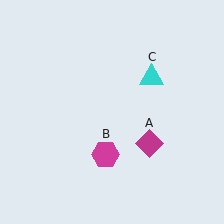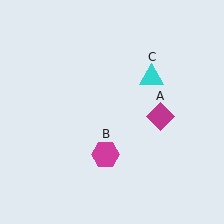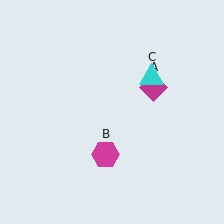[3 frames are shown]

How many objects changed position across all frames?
1 object changed position: magenta diamond (object A).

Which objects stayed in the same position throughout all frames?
Magenta hexagon (object B) and cyan triangle (object C) remained stationary.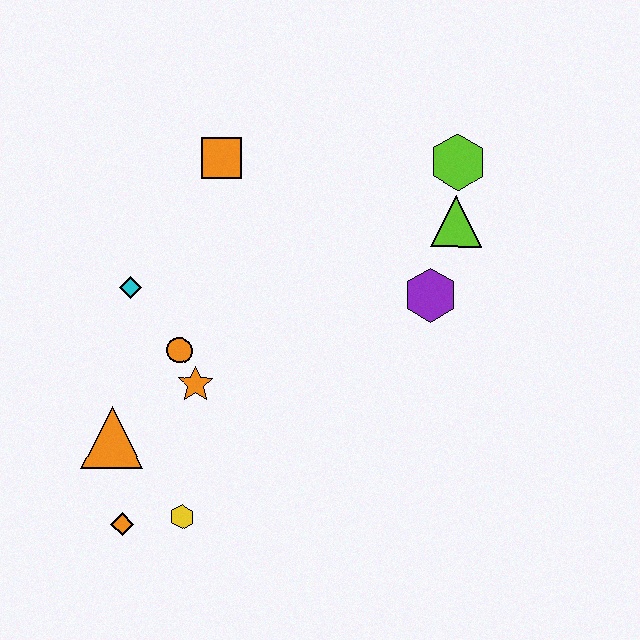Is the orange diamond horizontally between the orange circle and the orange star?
No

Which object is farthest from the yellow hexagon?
The lime hexagon is farthest from the yellow hexagon.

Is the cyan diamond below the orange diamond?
No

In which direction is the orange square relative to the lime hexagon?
The orange square is to the left of the lime hexagon.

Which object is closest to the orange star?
The orange circle is closest to the orange star.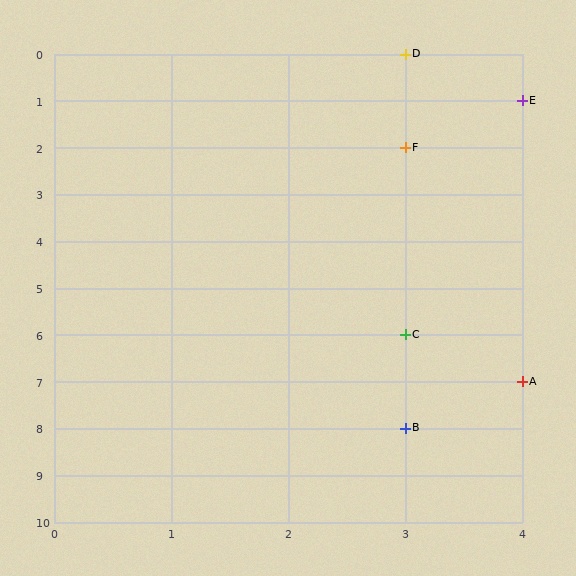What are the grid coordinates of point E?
Point E is at grid coordinates (4, 1).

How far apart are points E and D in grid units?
Points E and D are 1 column and 1 row apart (about 1.4 grid units diagonally).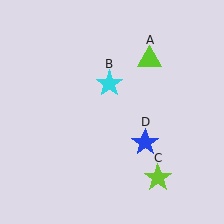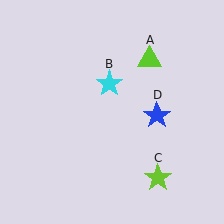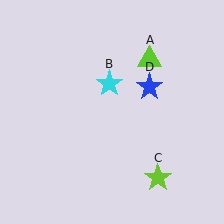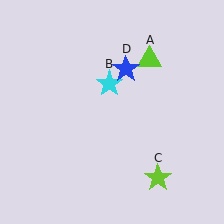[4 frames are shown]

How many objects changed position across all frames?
1 object changed position: blue star (object D).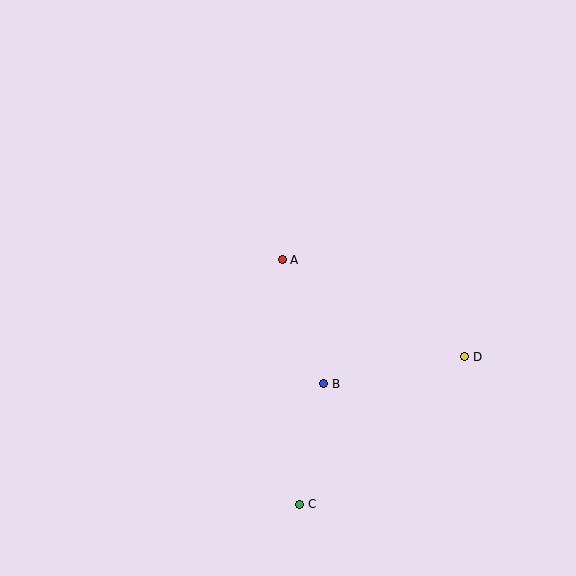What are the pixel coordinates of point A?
Point A is at (282, 260).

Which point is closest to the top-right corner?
Point D is closest to the top-right corner.